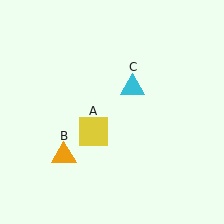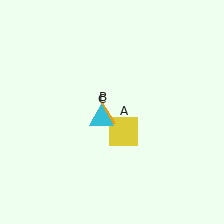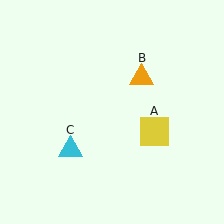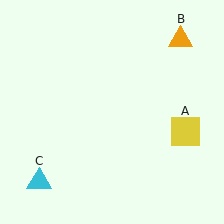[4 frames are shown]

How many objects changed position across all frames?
3 objects changed position: yellow square (object A), orange triangle (object B), cyan triangle (object C).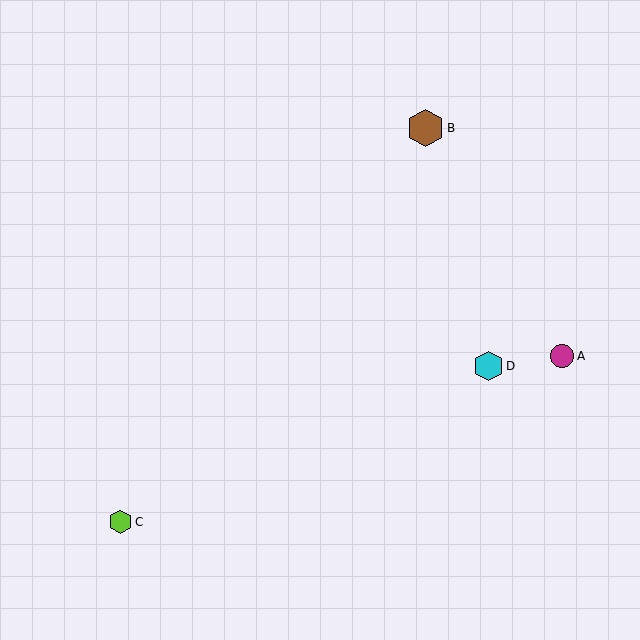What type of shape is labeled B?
Shape B is a brown hexagon.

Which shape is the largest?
The brown hexagon (labeled B) is the largest.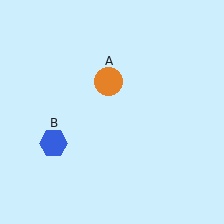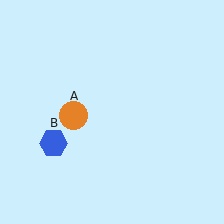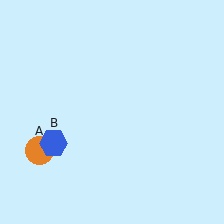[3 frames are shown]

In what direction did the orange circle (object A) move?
The orange circle (object A) moved down and to the left.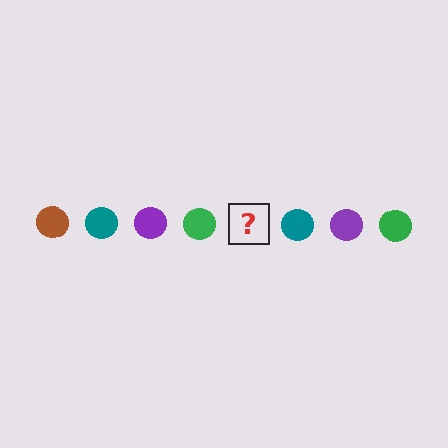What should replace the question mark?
The question mark should be replaced with a brown circle.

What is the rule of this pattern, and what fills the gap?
The rule is that the pattern cycles through brown, teal, purple, green circles. The gap should be filled with a brown circle.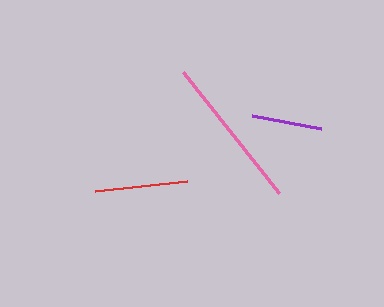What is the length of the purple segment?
The purple segment is approximately 71 pixels long.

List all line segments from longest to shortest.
From longest to shortest: pink, red, purple.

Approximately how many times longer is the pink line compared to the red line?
The pink line is approximately 1.7 times the length of the red line.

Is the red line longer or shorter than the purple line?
The red line is longer than the purple line.